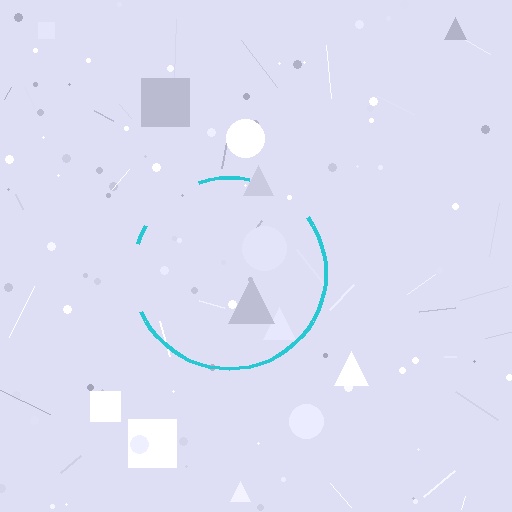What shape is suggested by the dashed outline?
The dashed outline suggests a circle.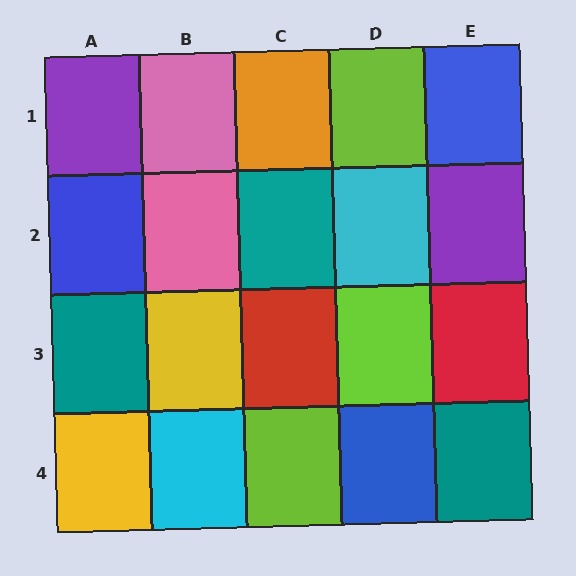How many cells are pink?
2 cells are pink.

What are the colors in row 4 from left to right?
Yellow, cyan, lime, blue, teal.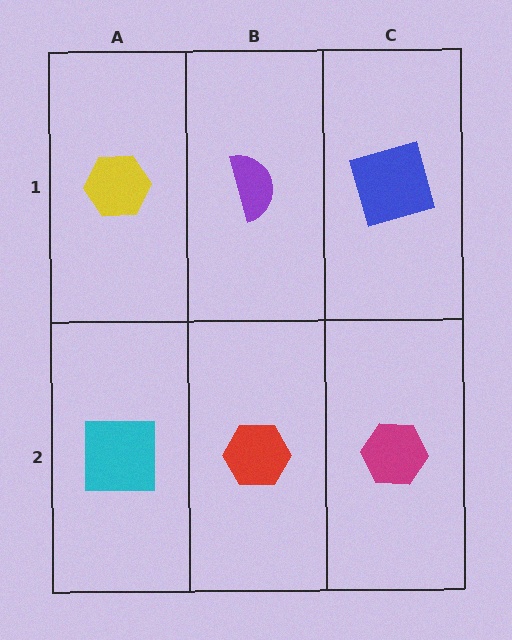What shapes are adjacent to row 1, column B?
A red hexagon (row 2, column B), a yellow hexagon (row 1, column A), a blue square (row 1, column C).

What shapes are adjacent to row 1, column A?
A cyan square (row 2, column A), a purple semicircle (row 1, column B).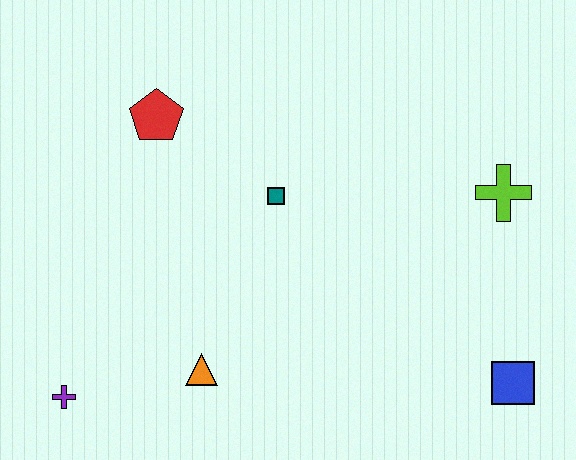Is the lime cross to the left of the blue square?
Yes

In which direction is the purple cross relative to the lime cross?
The purple cross is to the left of the lime cross.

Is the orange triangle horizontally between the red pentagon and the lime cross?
Yes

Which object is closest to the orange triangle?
The purple cross is closest to the orange triangle.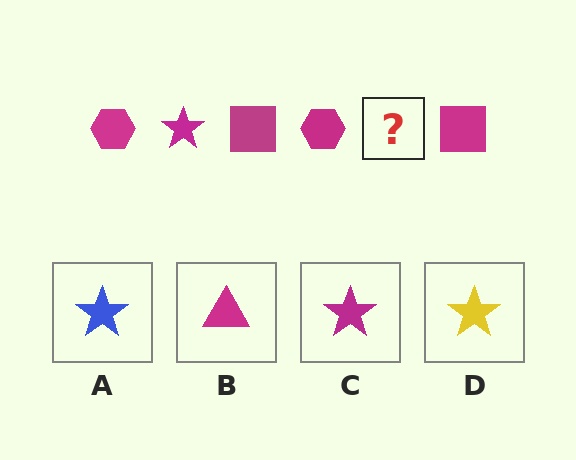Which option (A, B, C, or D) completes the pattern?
C.